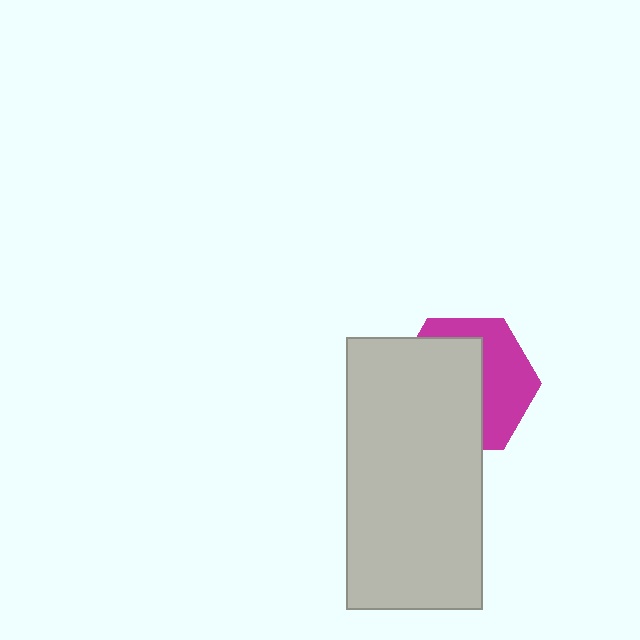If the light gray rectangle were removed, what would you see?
You would see the complete magenta hexagon.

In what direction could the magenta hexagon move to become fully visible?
The magenta hexagon could move right. That would shift it out from behind the light gray rectangle entirely.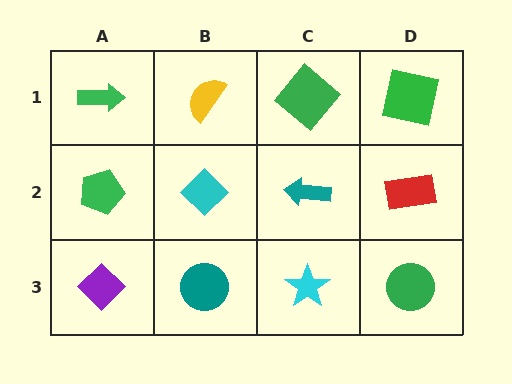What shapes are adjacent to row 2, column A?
A green arrow (row 1, column A), a purple diamond (row 3, column A), a cyan diamond (row 2, column B).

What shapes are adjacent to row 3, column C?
A teal arrow (row 2, column C), a teal circle (row 3, column B), a green circle (row 3, column D).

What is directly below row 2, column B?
A teal circle.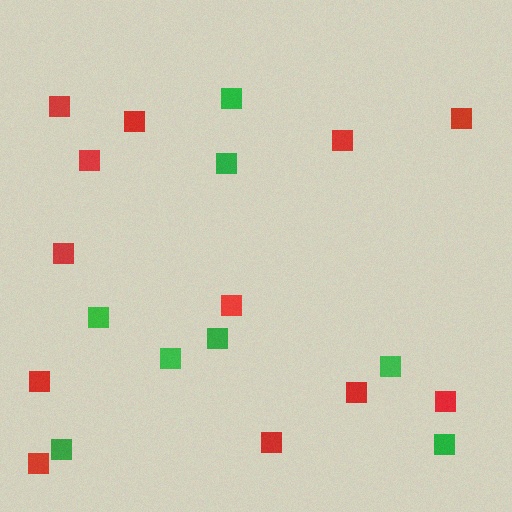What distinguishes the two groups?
There are 2 groups: one group of red squares (12) and one group of green squares (8).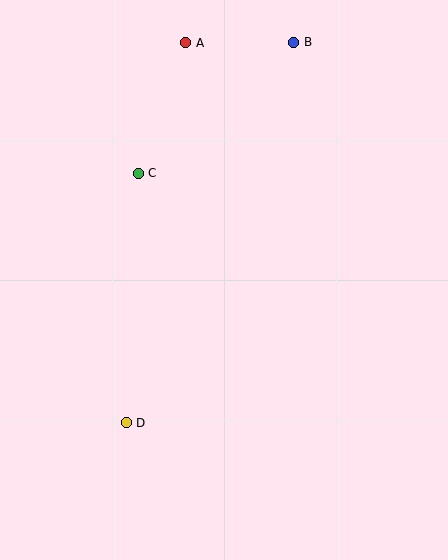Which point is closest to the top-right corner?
Point B is closest to the top-right corner.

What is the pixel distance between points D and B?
The distance between D and B is 416 pixels.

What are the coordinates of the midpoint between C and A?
The midpoint between C and A is at (162, 108).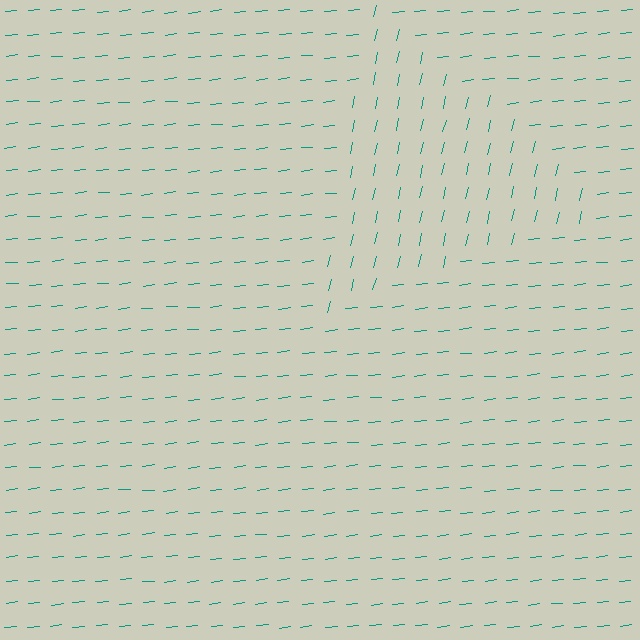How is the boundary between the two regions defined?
The boundary is defined purely by a change in line orientation (approximately 70 degrees difference). All lines are the same color and thickness.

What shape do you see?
I see a triangle.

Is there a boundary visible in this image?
Yes, there is a texture boundary formed by a change in line orientation.